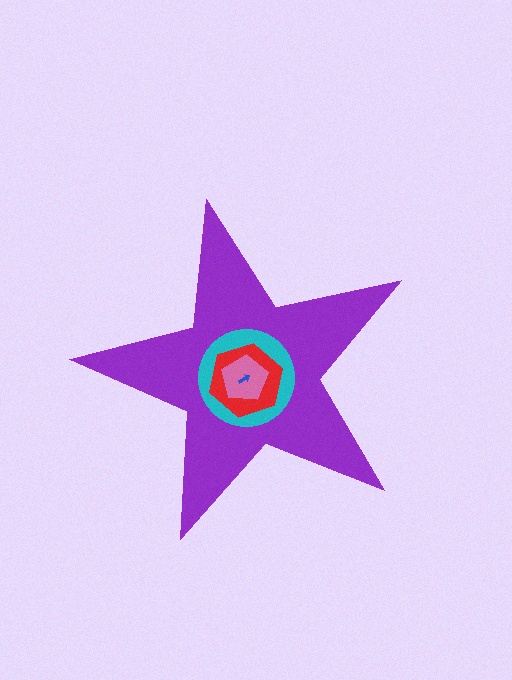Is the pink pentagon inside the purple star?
Yes.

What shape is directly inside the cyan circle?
The red hexagon.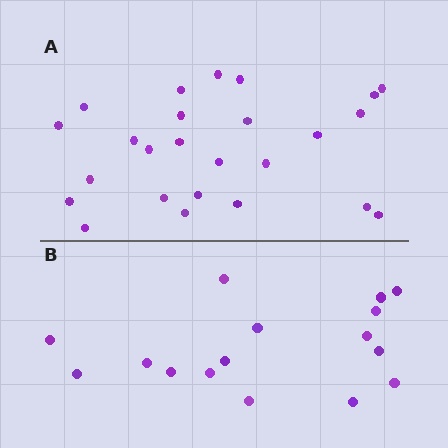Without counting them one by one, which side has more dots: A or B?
Region A (the top region) has more dots.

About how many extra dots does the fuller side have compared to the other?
Region A has roughly 8 or so more dots than region B.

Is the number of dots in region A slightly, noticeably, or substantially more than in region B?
Region A has substantially more. The ratio is roughly 1.6 to 1.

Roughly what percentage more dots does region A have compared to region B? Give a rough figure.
About 55% more.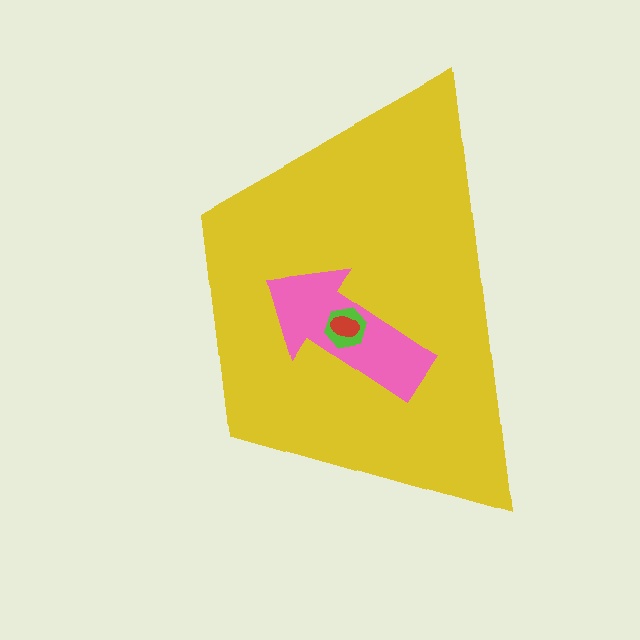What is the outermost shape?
The yellow trapezoid.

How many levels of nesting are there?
4.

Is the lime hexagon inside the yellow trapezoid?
Yes.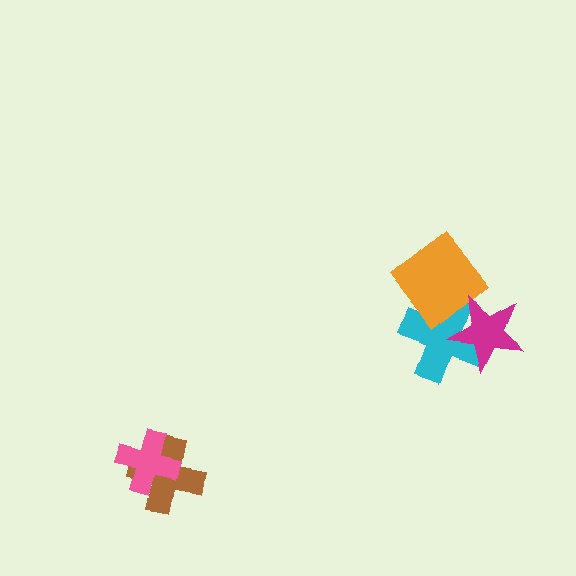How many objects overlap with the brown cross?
1 object overlaps with the brown cross.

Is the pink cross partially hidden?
No, no other shape covers it.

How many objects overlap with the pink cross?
1 object overlaps with the pink cross.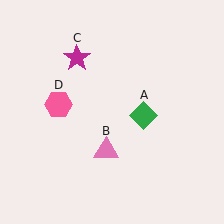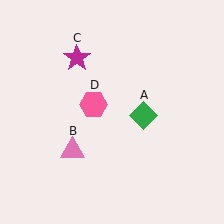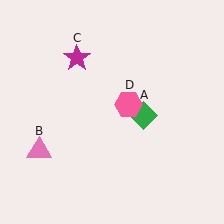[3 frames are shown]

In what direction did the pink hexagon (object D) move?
The pink hexagon (object D) moved right.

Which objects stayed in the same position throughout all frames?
Green diamond (object A) and magenta star (object C) remained stationary.